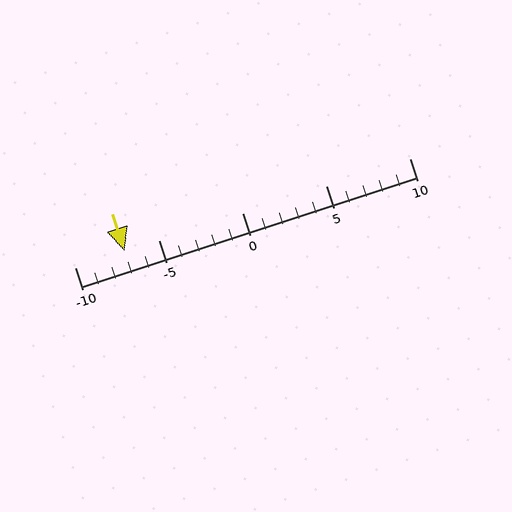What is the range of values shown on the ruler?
The ruler shows values from -10 to 10.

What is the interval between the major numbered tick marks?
The major tick marks are spaced 5 units apart.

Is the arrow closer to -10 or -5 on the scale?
The arrow is closer to -5.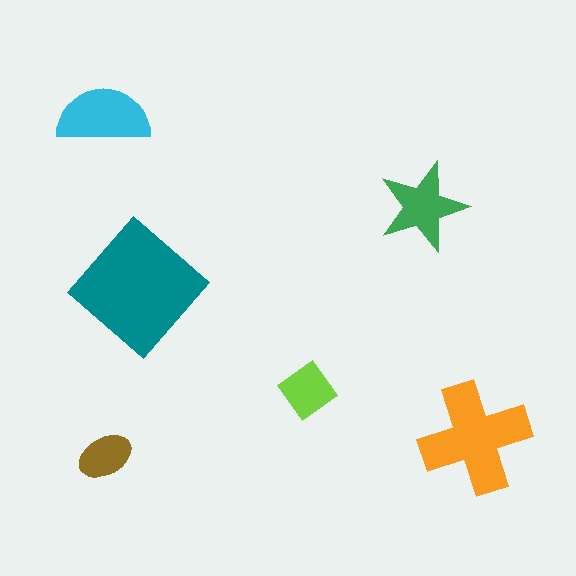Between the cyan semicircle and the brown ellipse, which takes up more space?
The cyan semicircle.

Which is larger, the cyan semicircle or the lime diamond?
The cyan semicircle.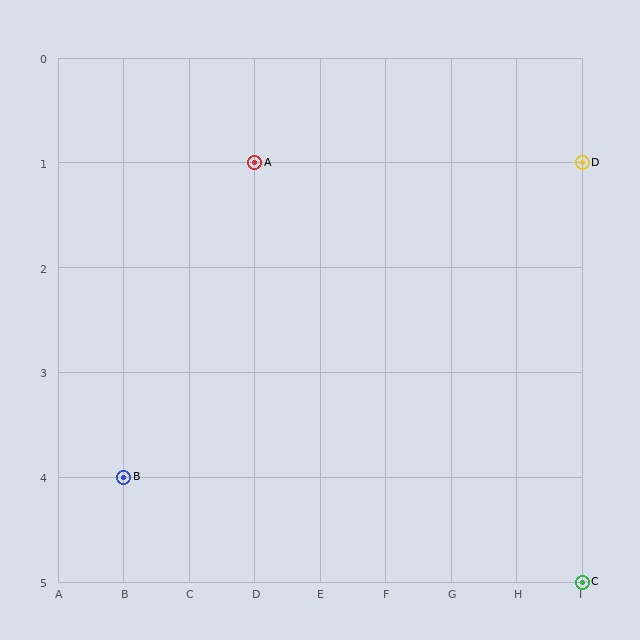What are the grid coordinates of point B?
Point B is at grid coordinates (B, 4).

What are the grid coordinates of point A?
Point A is at grid coordinates (D, 1).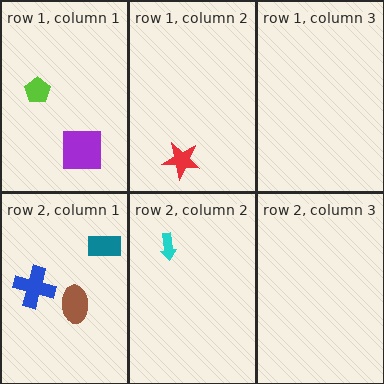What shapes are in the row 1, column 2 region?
The red star.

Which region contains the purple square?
The row 1, column 1 region.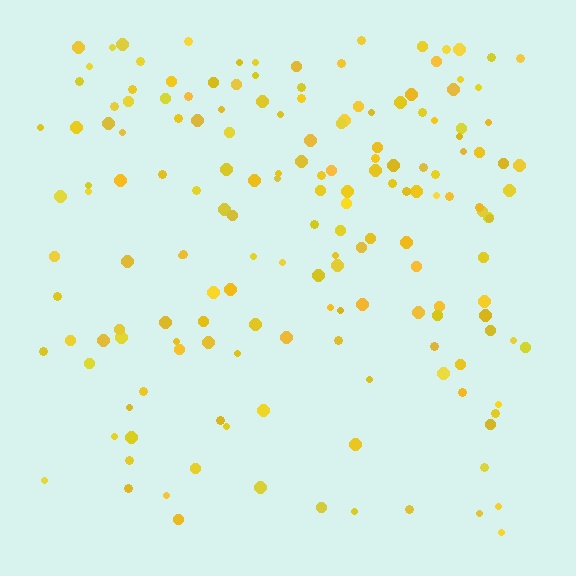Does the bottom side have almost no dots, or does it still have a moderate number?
Still a moderate number, just noticeably fewer than the top.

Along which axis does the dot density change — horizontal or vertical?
Vertical.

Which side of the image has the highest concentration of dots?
The top.